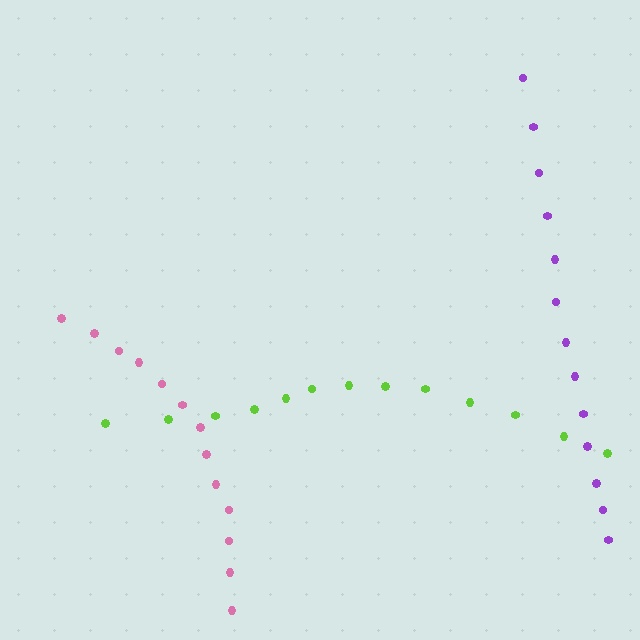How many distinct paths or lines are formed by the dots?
There are 3 distinct paths.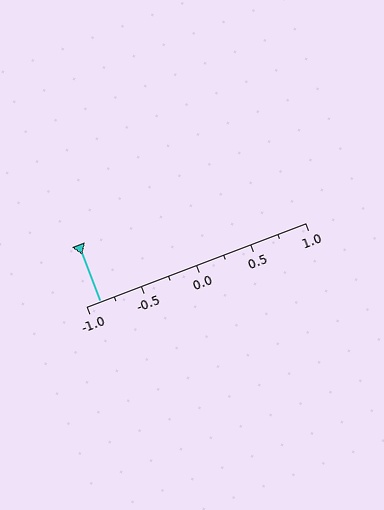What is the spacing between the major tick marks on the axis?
The major ticks are spaced 0.5 apart.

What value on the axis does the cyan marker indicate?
The marker indicates approximately -0.88.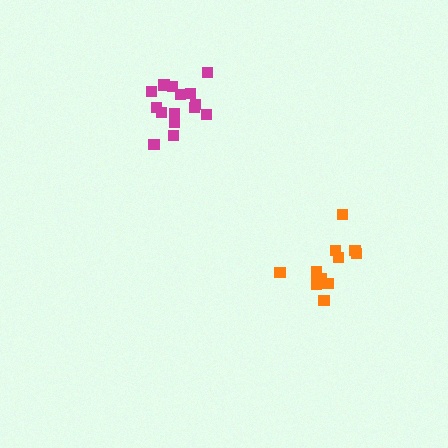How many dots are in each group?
Group 1: 14 dots, Group 2: 15 dots (29 total).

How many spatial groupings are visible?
There are 2 spatial groupings.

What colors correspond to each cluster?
The clusters are colored: orange, magenta.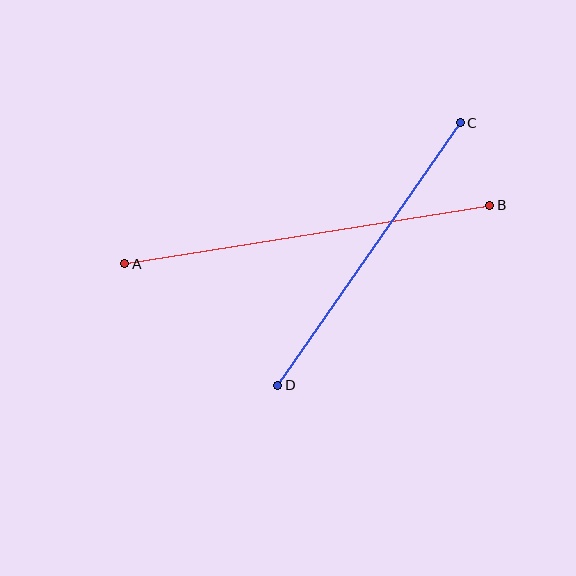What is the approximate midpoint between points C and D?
The midpoint is at approximately (369, 254) pixels.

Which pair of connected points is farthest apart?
Points A and B are farthest apart.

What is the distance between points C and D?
The distance is approximately 320 pixels.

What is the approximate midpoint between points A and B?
The midpoint is at approximately (307, 234) pixels.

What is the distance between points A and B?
The distance is approximately 370 pixels.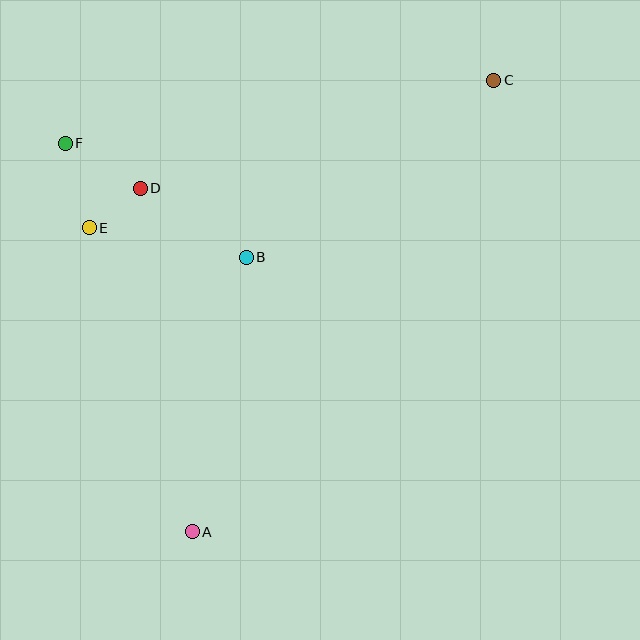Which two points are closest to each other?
Points D and E are closest to each other.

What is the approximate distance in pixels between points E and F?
The distance between E and F is approximately 88 pixels.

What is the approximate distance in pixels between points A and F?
The distance between A and F is approximately 409 pixels.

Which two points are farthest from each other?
Points A and C are farthest from each other.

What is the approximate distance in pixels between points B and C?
The distance between B and C is approximately 304 pixels.